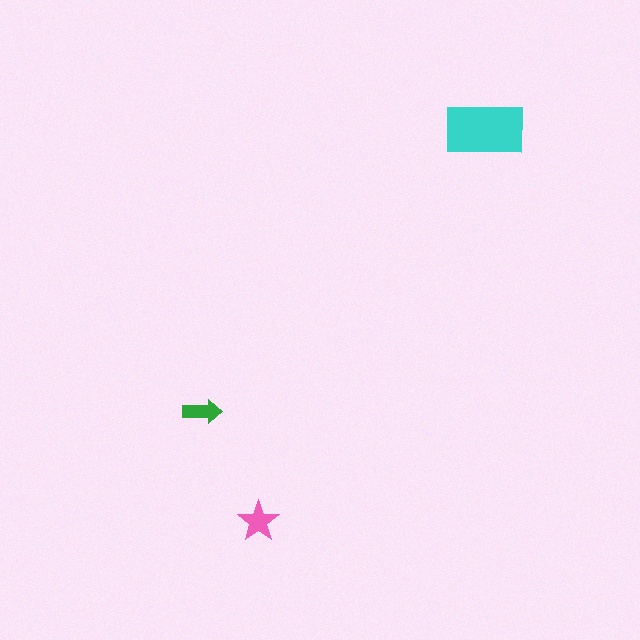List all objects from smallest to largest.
The green arrow, the pink star, the cyan rectangle.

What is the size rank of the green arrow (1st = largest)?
3rd.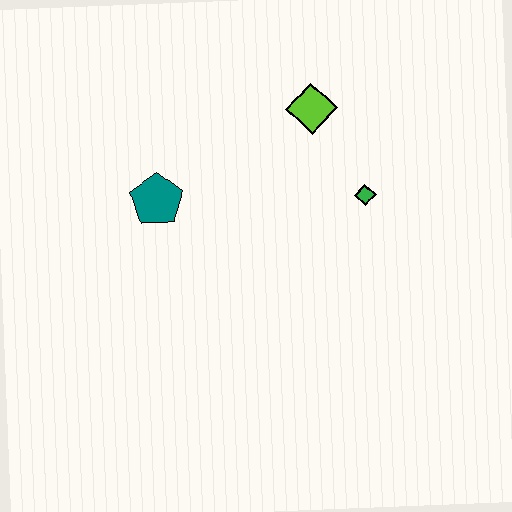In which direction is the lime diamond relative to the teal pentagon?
The lime diamond is to the right of the teal pentagon.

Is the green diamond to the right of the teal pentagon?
Yes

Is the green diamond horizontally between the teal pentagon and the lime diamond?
No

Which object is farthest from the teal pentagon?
The green diamond is farthest from the teal pentagon.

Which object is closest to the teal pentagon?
The lime diamond is closest to the teal pentagon.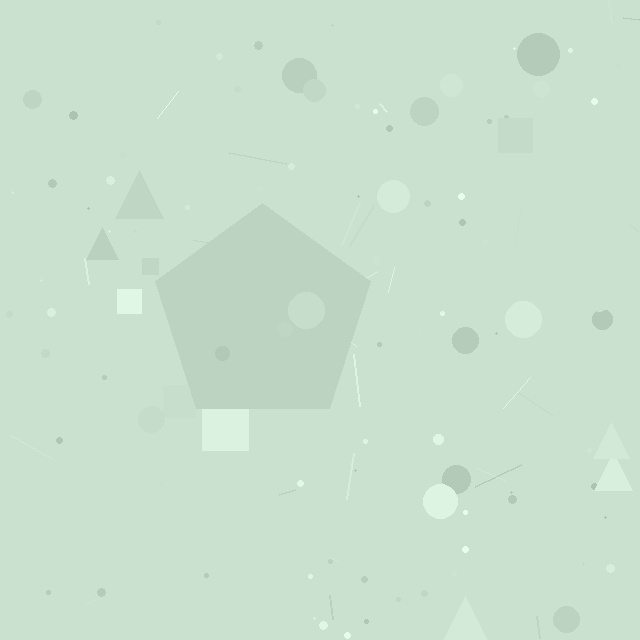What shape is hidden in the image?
A pentagon is hidden in the image.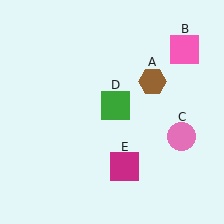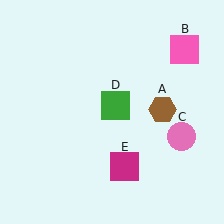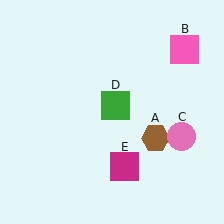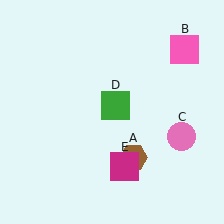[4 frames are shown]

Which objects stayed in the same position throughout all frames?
Pink square (object B) and pink circle (object C) and green square (object D) and magenta square (object E) remained stationary.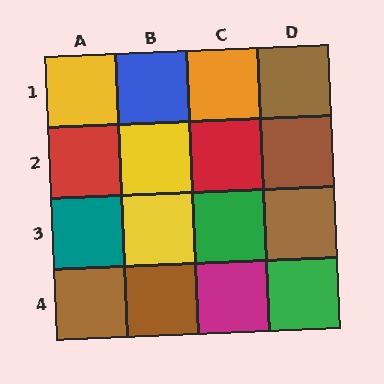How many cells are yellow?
3 cells are yellow.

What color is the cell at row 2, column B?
Yellow.